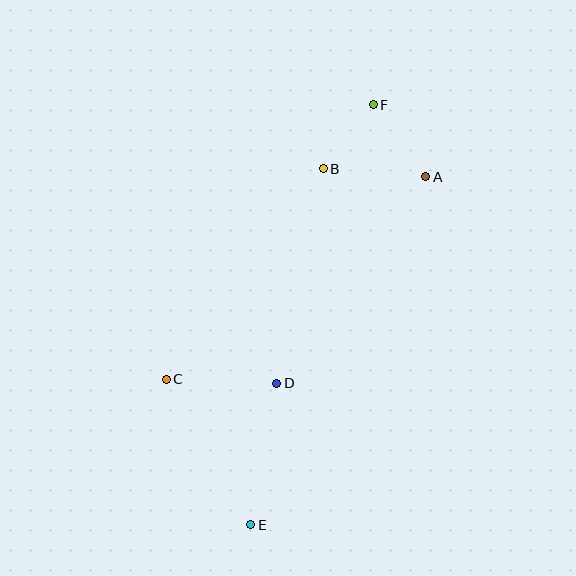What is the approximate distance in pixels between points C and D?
The distance between C and D is approximately 111 pixels.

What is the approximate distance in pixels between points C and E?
The distance between C and E is approximately 168 pixels.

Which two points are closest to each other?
Points B and F are closest to each other.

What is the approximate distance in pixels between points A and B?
The distance between A and B is approximately 102 pixels.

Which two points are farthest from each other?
Points E and F are farthest from each other.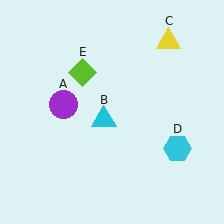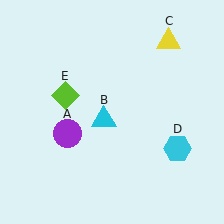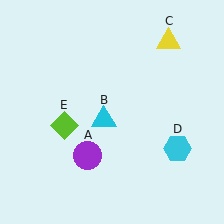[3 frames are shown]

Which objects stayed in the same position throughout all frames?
Cyan triangle (object B) and yellow triangle (object C) and cyan hexagon (object D) remained stationary.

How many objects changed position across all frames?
2 objects changed position: purple circle (object A), lime diamond (object E).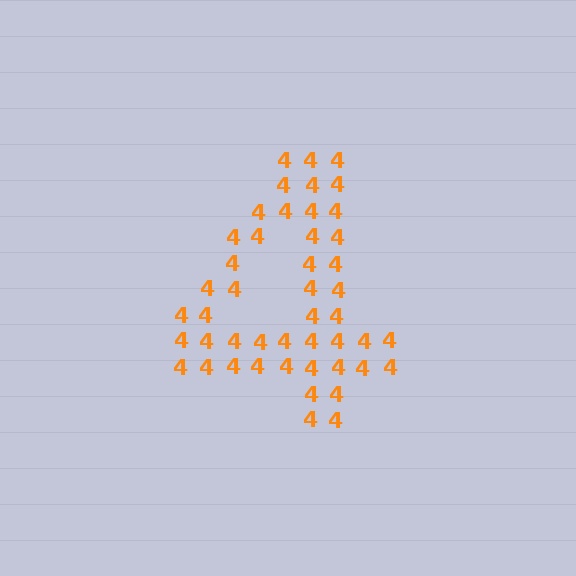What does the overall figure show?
The overall figure shows the digit 4.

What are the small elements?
The small elements are digit 4's.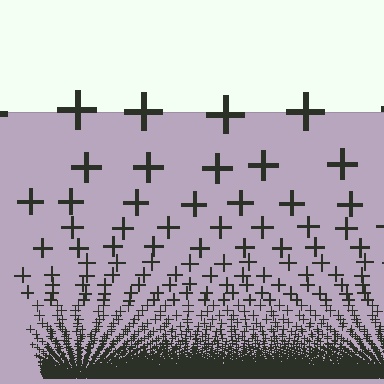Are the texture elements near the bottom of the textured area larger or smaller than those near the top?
Smaller. The gradient is inverted — elements near the bottom are smaller and denser.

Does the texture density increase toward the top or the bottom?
Density increases toward the bottom.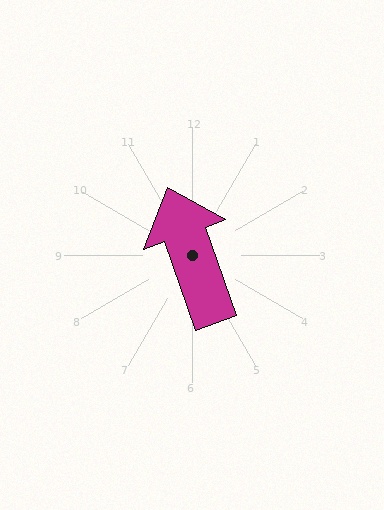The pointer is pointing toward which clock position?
Roughly 11 o'clock.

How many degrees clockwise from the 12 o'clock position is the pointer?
Approximately 340 degrees.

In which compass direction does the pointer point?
North.